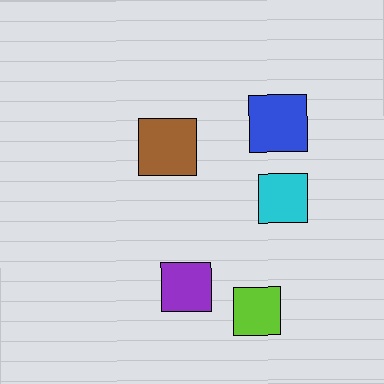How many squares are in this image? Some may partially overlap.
There are 5 squares.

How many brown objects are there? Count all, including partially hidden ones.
There is 1 brown object.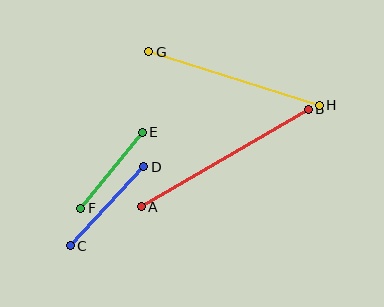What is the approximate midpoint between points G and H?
The midpoint is at approximately (234, 78) pixels.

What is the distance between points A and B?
The distance is approximately 193 pixels.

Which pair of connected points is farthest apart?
Points A and B are farthest apart.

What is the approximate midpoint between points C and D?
The midpoint is at approximately (107, 206) pixels.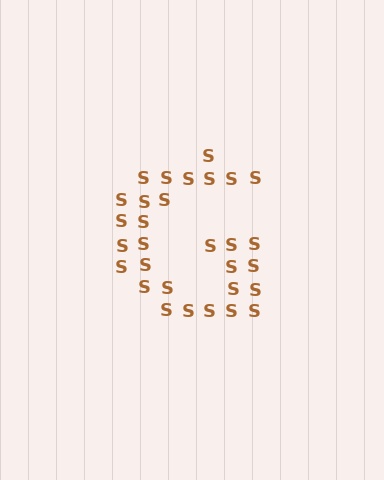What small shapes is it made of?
It is made of small letter S's.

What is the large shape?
The large shape is the letter G.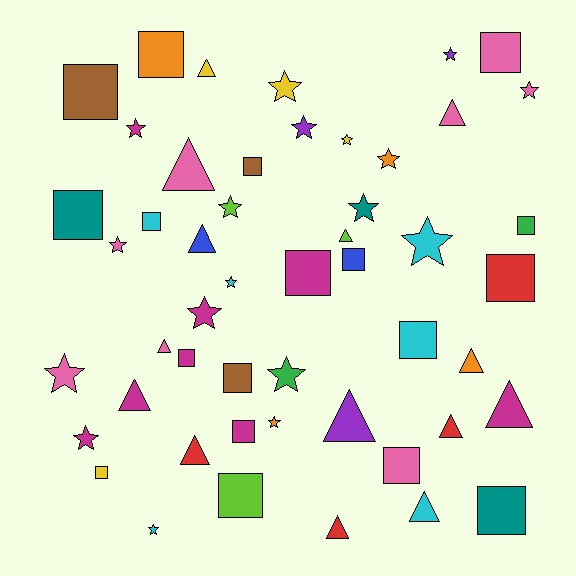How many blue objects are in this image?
There are 2 blue objects.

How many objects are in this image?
There are 50 objects.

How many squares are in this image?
There are 18 squares.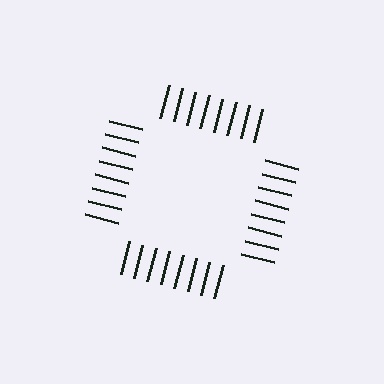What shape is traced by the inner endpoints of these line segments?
An illusory square — the line segments terminate on its edges but no continuous stroke is drawn.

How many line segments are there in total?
32 — 8 along each of the 4 edges.